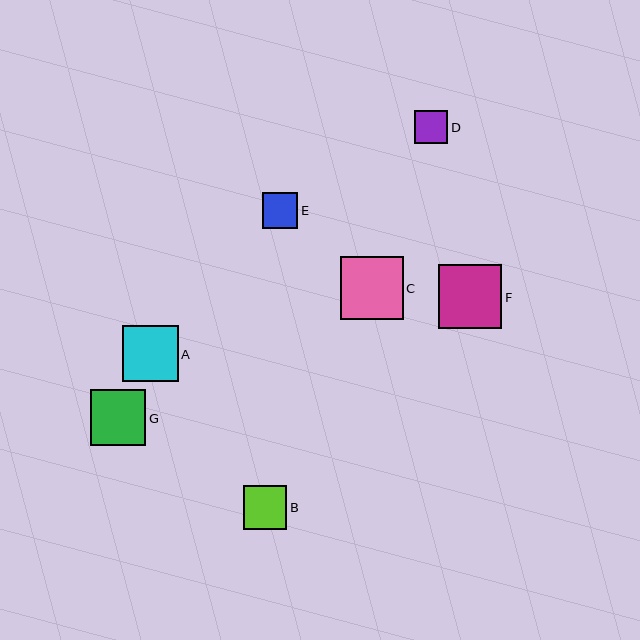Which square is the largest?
Square F is the largest with a size of approximately 63 pixels.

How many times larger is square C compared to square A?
Square C is approximately 1.1 times the size of square A.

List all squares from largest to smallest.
From largest to smallest: F, C, A, G, B, E, D.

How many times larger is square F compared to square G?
Square F is approximately 1.1 times the size of square G.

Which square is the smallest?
Square D is the smallest with a size of approximately 33 pixels.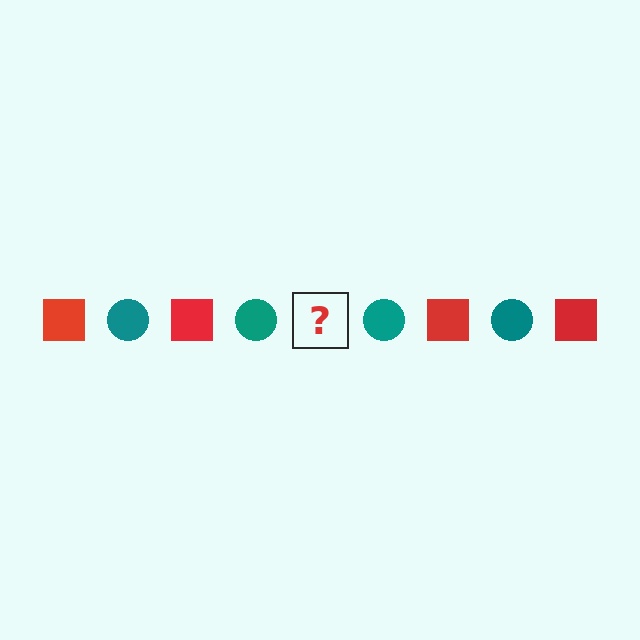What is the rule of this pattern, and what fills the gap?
The rule is that the pattern alternates between red square and teal circle. The gap should be filled with a red square.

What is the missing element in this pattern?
The missing element is a red square.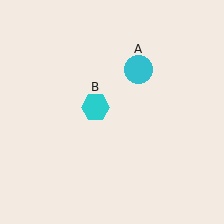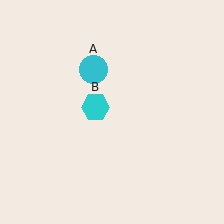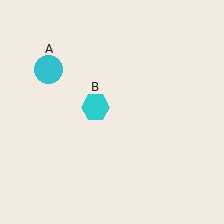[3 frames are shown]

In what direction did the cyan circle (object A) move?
The cyan circle (object A) moved left.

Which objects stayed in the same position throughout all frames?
Cyan hexagon (object B) remained stationary.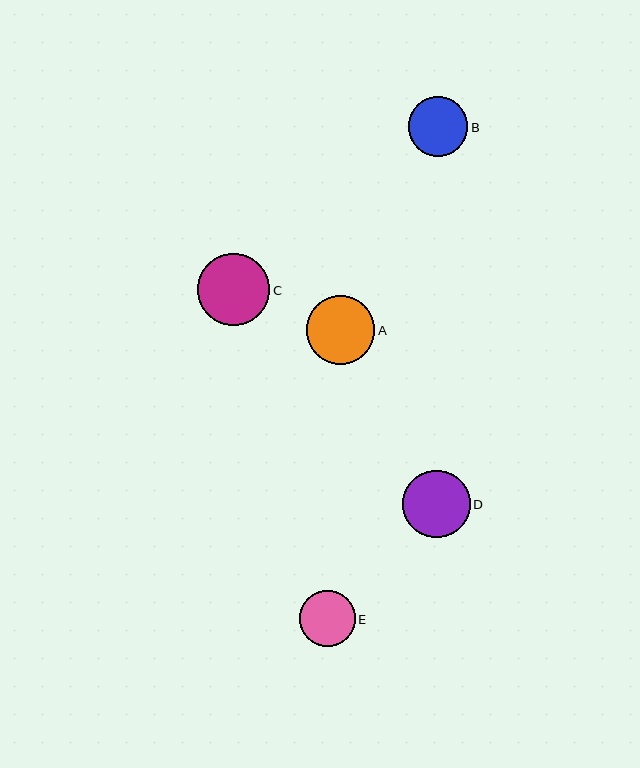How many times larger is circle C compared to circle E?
Circle C is approximately 1.3 times the size of circle E.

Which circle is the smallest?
Circle E is the smallest with a size of approximately 56 pixels.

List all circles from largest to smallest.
From largest to smallest: C, A, D, B, E.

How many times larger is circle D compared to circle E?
Circle D is approximately 1.2 times the size of circle E.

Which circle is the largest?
Circle C is the largest with a size of approximately 73 pixels.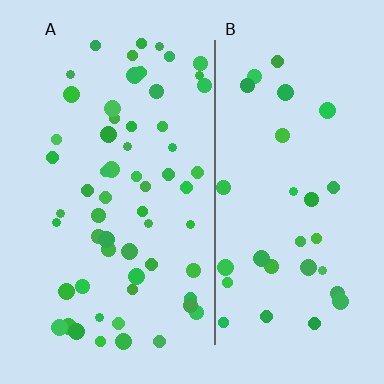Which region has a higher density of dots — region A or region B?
A (the left).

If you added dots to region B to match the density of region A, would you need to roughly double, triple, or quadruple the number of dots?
Approximately double.